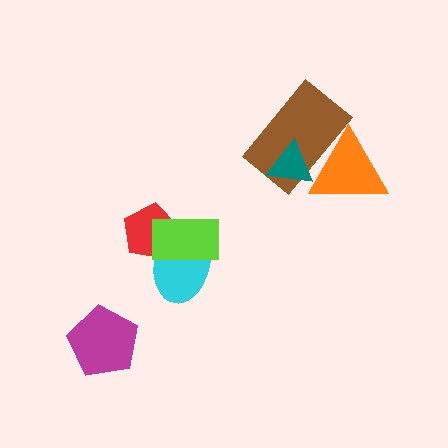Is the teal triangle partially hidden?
Yes, it is partially covered by another shape.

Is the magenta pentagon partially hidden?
No, no other shape covers it.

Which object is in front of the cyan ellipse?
The lime rectangle is in front of the cyan ellipse.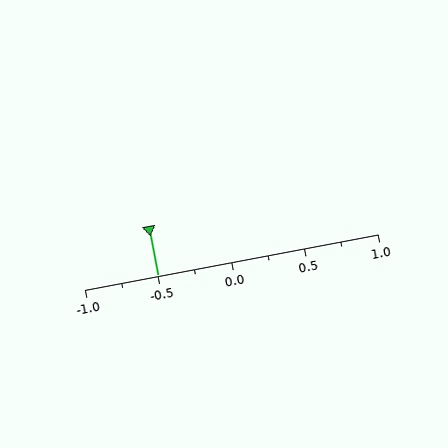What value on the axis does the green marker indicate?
The marker indicates approximately -0.5.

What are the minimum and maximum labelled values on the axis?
The axis runs from -1.0 to 1.0.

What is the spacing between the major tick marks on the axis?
The major ticks are spaced 0.5 apart.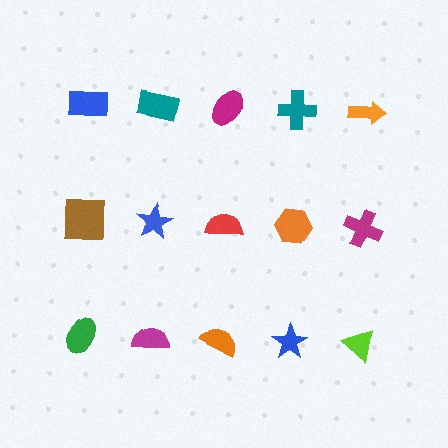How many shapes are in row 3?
5 shapes.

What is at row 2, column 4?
An orange hexagon.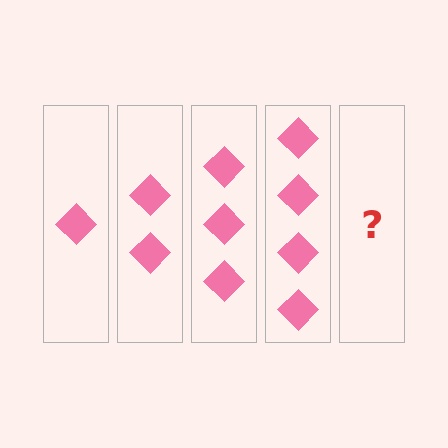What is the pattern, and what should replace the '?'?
The pattern is that each step adds one more diamond. The '?' should be 5 diamonds.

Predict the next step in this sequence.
The next step is 5 diamonds.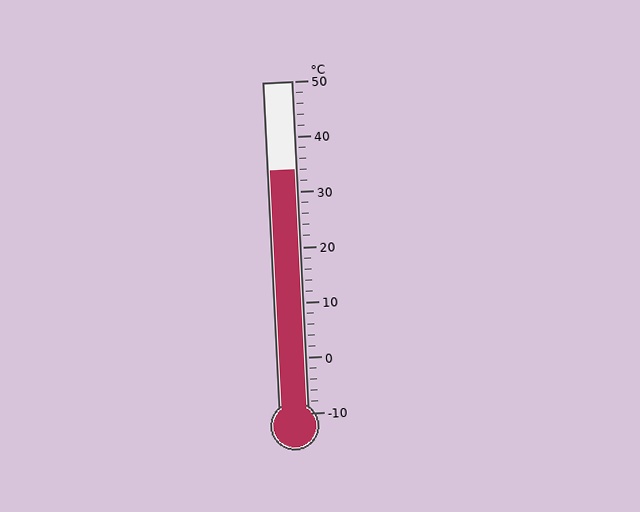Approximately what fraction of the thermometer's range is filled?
The thermometer is filled to approximately 75% of its range.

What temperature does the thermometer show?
The thermometer shows approximately 34°C.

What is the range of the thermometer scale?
The thermometer scale ranges from -10°C to 50°C.